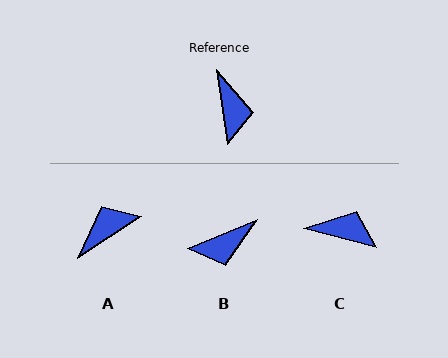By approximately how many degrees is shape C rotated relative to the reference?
Approximately 67 degrees counter-clockwise.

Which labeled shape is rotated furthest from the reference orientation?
A, about 114 degrees away.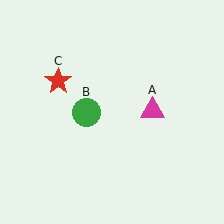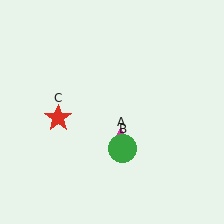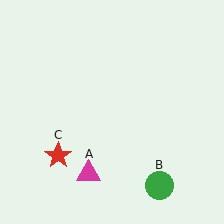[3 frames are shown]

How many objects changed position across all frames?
3 objects changed position: magenta triangle (object A), green circle (object B), red star (object C).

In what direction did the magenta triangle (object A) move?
The magenta triangle (object A) moved down and to the left.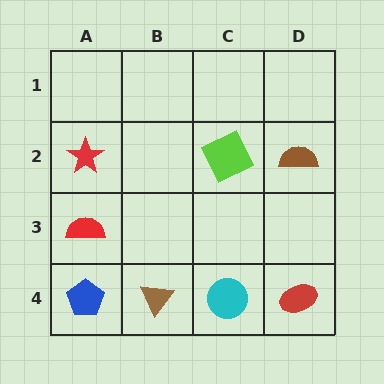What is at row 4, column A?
A blue pentagon.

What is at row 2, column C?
A lime square.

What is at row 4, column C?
A cyan circle.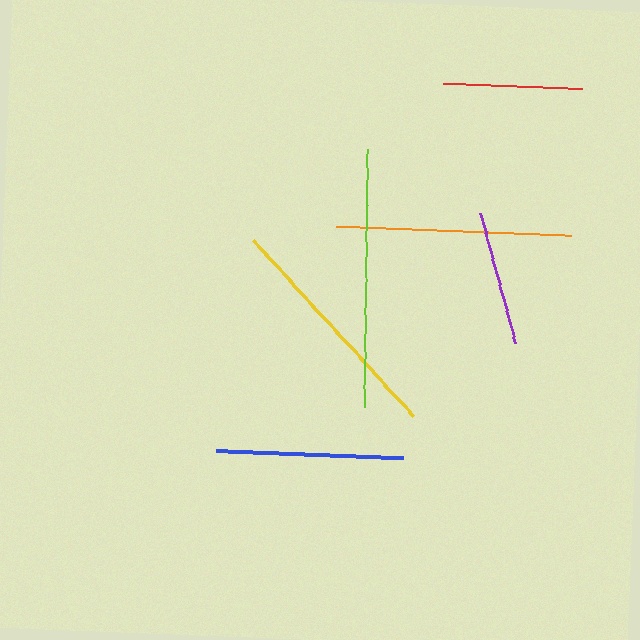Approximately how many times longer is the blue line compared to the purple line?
The blue line is approximately 1.4 times the length of the purple line.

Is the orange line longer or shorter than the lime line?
The lime line is longer than the orange line.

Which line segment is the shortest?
The purple line is the shortest at approximately 134 pixels.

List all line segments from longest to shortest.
From longest to shortest: lime, yellow, orange, blue, red, purple.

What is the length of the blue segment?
The blue segment is approximately 187 pixels long.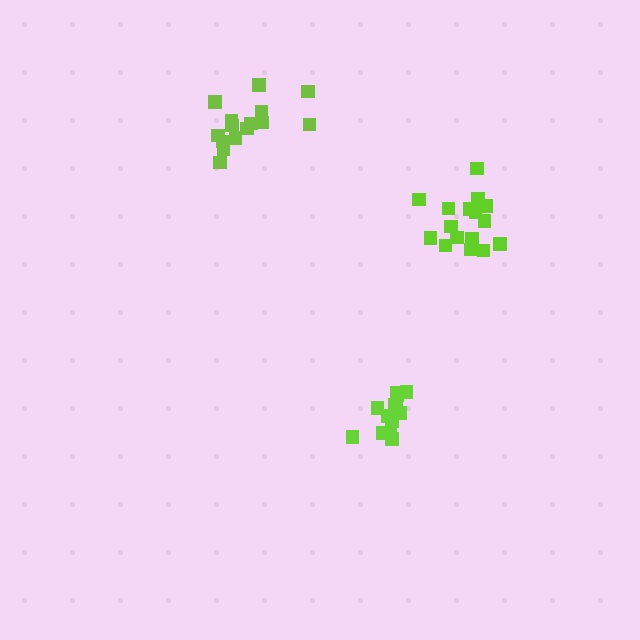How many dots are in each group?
Group 1: 16 dots, Group 2: 14 dots, Group 3: 15 dots (45 total).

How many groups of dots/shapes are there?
There are 3 groups.